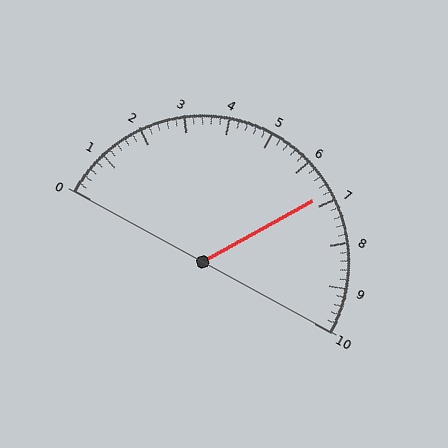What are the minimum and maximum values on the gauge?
The gauge ranges from 0 to 10.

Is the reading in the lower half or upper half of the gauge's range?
The reading is in the upper half of the range (0 to 10).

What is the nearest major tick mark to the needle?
The nearest major tick mark is 7.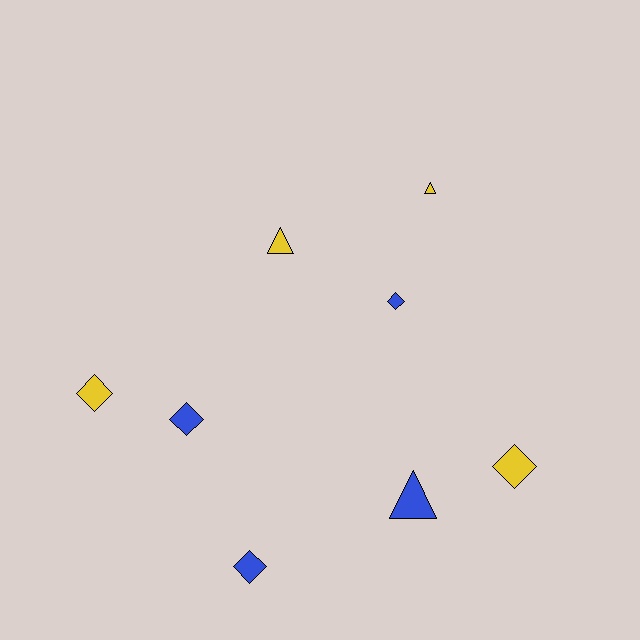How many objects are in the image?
There are 8 objects.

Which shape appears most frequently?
Diamond, with 5 objects.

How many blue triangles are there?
There is 1 blue triangle.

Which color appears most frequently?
Yellow, with 4 objects.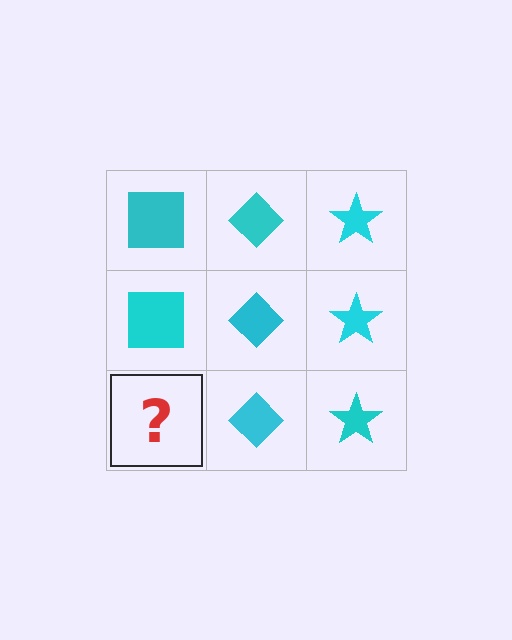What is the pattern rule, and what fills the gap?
The rule is that each column has a consistent shape. The gap should be filled with a cyan square.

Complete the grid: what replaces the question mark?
The question mark should be replaced with a cyan square.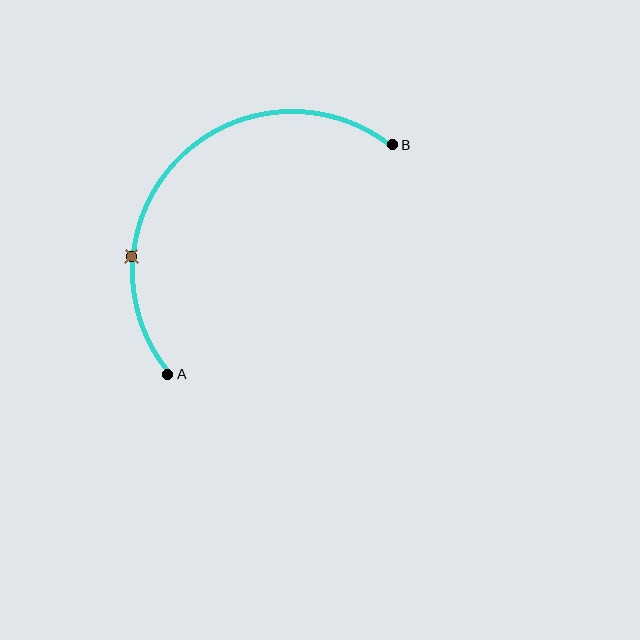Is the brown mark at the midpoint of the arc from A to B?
No. The brown mark lies on the arc but is closer to endpoint A. The arc midpoint would be at the point on the curve equidistant along the arc from both A and B.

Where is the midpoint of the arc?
The arc midpoint is the point on the curve farthest from the straight line joining A and B. It sits above and to the left of that line.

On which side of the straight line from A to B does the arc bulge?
The arc bulges above and to the left of the straight line connecting A and B.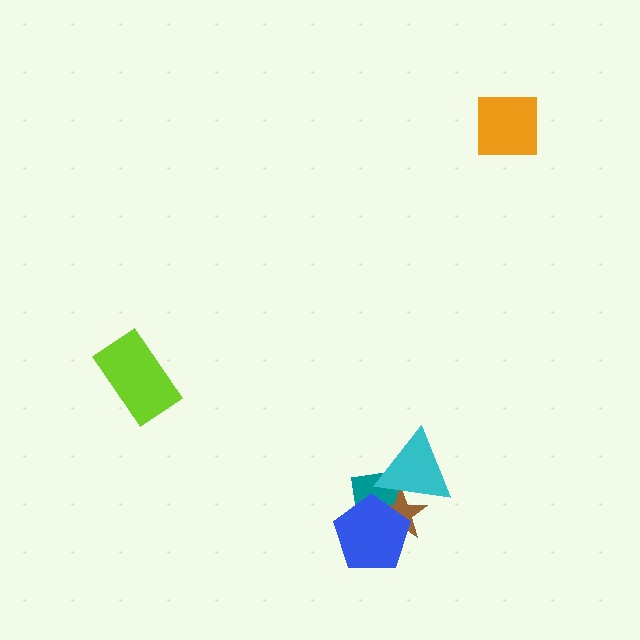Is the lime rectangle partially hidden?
No, no other shape covers it.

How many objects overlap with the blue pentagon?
2 objects overlap with the blue pentagon.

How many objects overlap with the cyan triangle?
2 objects overlap with the cyan triangle.